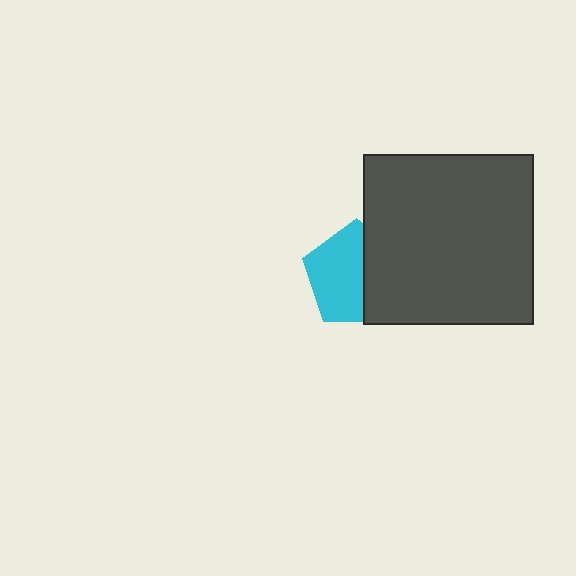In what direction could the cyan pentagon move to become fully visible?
The cyan pentagon could move left. That would shift it out from behind the dark gray square entirely.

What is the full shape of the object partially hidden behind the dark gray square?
The partially hidden object is a cyan pentagon.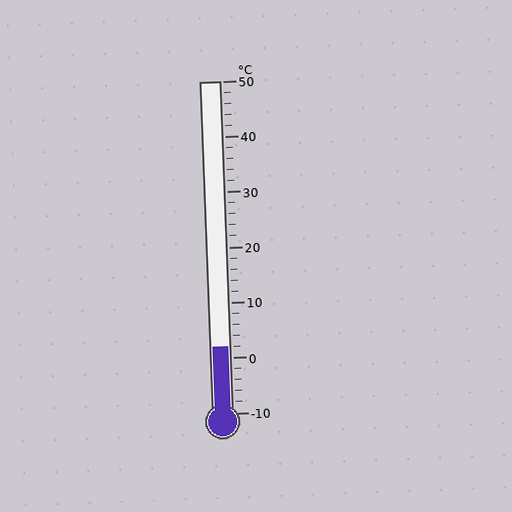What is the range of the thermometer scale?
The thermometer scale ranges from -10°C to 50°C.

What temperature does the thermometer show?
The thermometer shows approximately 2°C.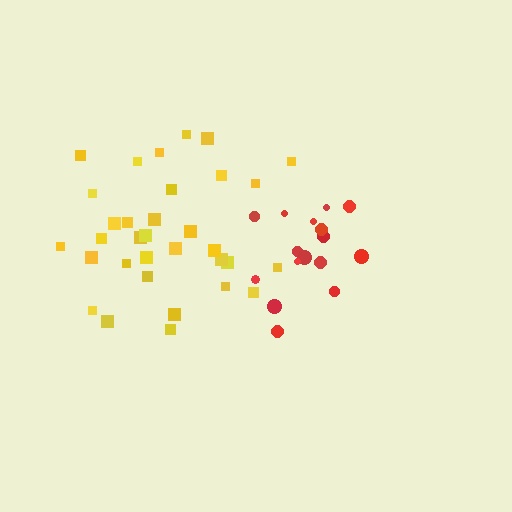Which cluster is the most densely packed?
Red.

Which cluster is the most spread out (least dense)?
Yellow.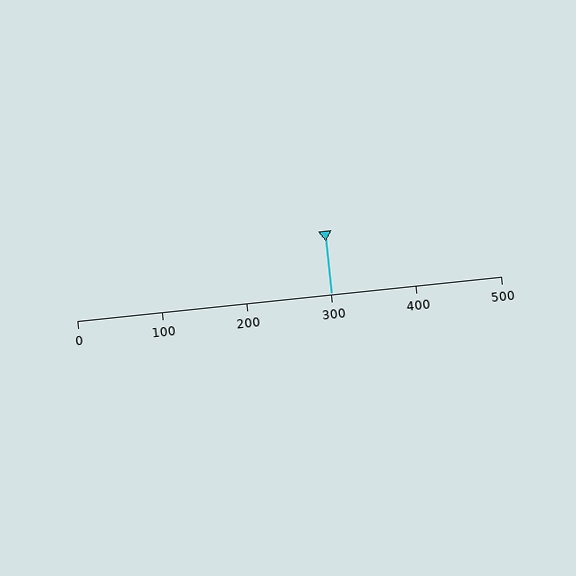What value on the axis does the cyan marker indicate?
The marker indicates approximately 300.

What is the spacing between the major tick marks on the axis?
The major ticks are spaced 100 apart.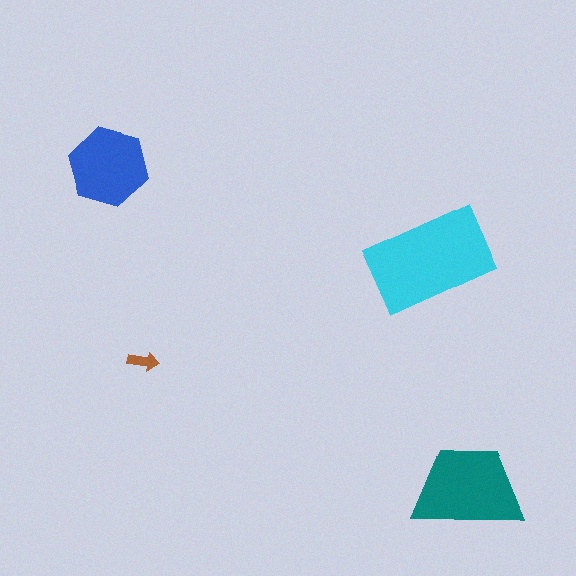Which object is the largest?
The cyan rectangle.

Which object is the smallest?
The brown arrow.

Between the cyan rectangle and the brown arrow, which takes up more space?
The cyan rectangle.